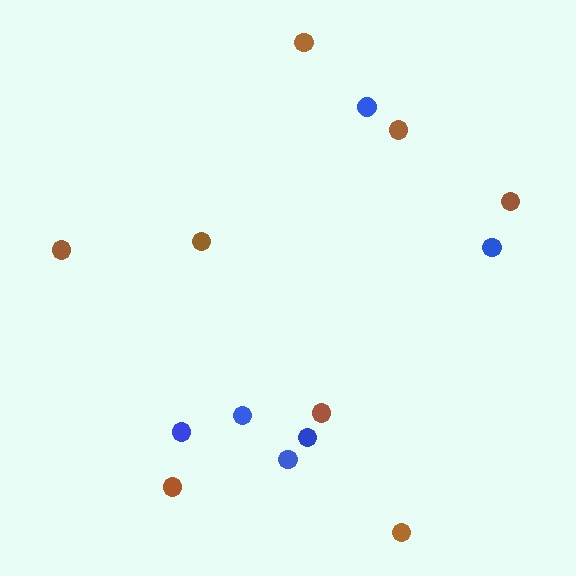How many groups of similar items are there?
There are 2 groups: one group of blue circles (6) and one group of brown circles (8).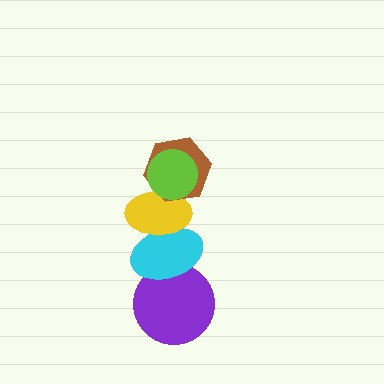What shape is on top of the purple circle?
The cyan ellipse is on top of the purple circle.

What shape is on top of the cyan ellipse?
The yellow ellipse is on top of the cyan ellipse.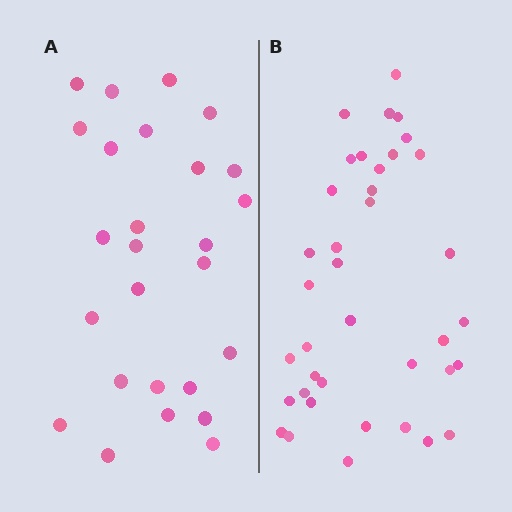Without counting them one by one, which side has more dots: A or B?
Region B (the right region) has more dots.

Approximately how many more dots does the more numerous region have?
Region B has roughly 12 or so more dots than region A.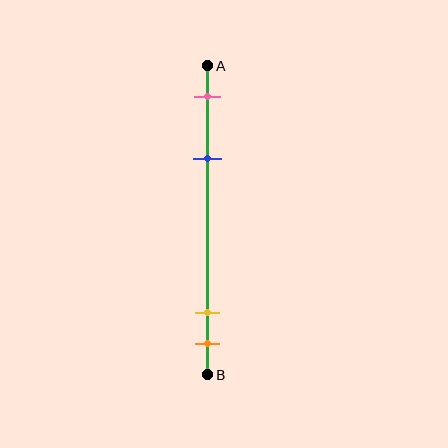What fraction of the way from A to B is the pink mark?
The pink mark is approximately 10% (0.1) of the way from A to B.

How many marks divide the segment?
There are 4 marks dividing the segment.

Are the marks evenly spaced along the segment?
No, the marks are not evenly spaced.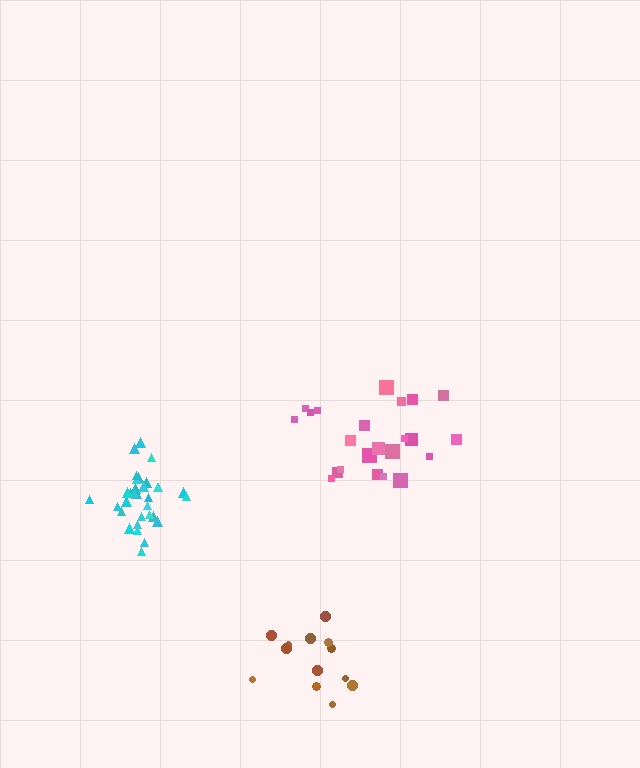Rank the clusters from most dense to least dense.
cyan, pink, brown.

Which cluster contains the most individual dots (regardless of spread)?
Cyan (32).